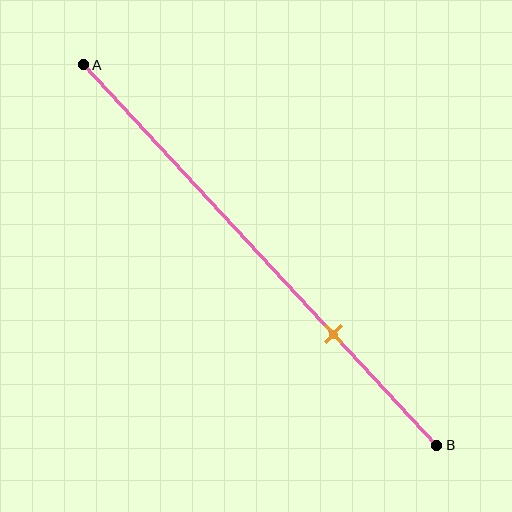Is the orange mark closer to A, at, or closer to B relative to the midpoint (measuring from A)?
The orange mark is closer to point B than the midpoint of segment AB.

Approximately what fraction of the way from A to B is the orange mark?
The orange mark is approximately 70% of the way from A to B.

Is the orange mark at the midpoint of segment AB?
No, the mark is at about 70% from A, not at the 50% midpoint.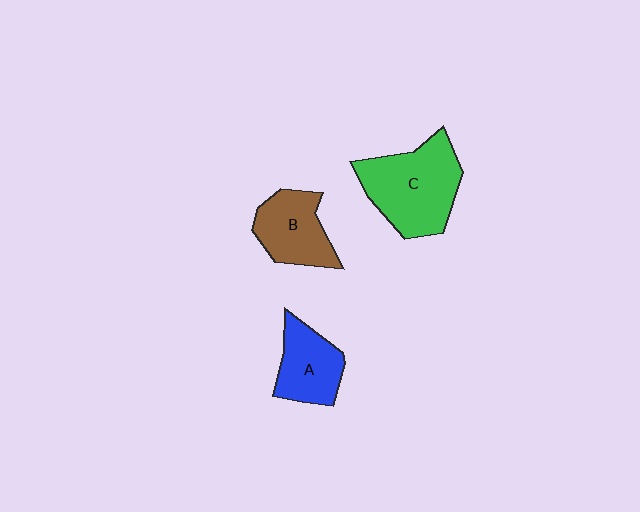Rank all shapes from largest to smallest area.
From largest to smallest: C (green), B (brown), A (blue).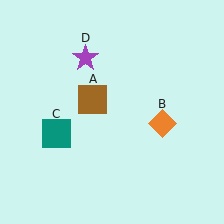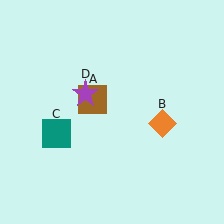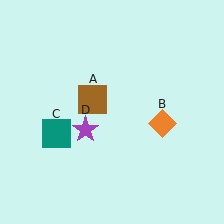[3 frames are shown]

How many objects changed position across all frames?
1 object changed position: purple star (object D).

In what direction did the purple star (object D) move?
The purple star (object D) moved down.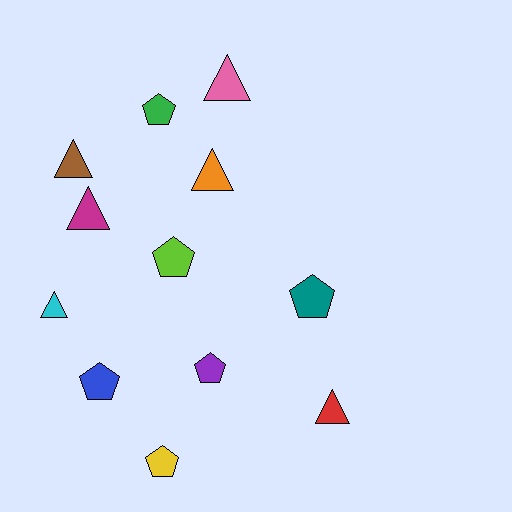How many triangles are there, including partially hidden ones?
There are 6 triangles.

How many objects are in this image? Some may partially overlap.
There are 12 objects.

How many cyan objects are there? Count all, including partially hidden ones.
There is 1 cyan object.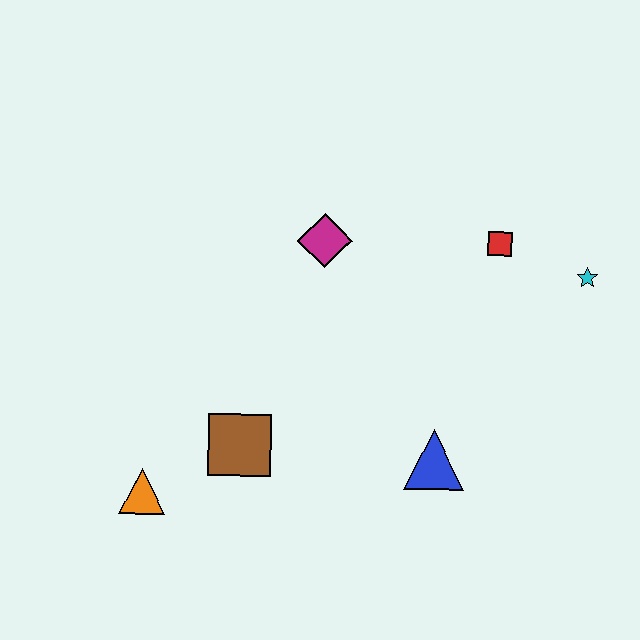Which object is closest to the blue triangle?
The brown square is closest to the blue triangle.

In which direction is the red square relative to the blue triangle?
The red square is above the blue triangle.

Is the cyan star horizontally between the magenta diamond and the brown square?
No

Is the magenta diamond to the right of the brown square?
Yes